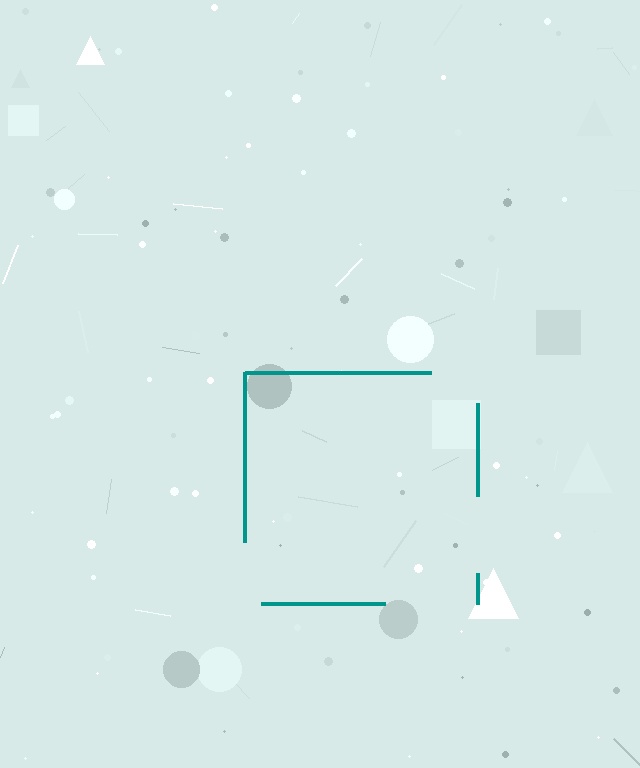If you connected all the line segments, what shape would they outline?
They would outline a square.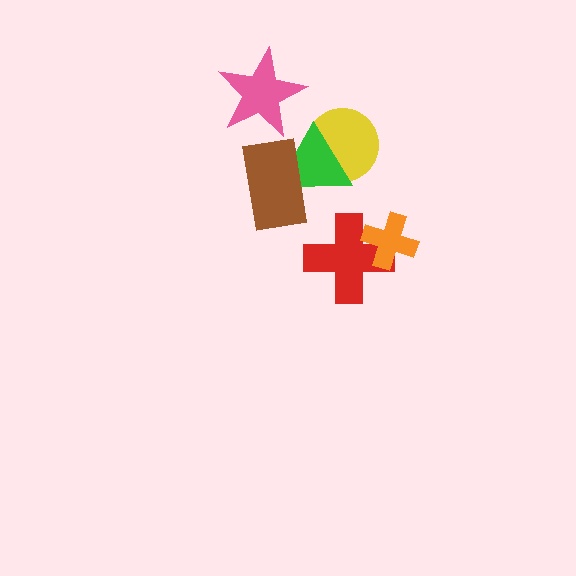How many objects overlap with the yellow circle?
1 object overlaps with the yellow circle.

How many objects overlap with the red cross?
1 object overlaps with the red cross.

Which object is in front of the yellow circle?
The green triangle is in front of the yellow circle.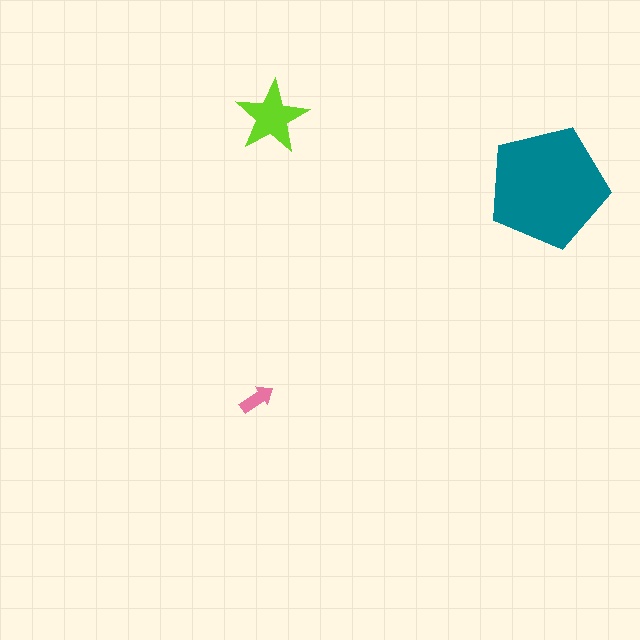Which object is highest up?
The lime star is topmost.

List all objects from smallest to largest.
The pink arrow, the lime star, the teal pentagon.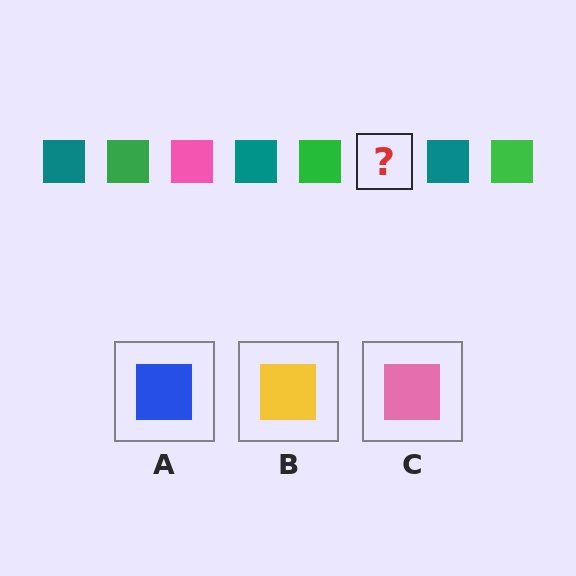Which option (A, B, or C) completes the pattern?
C.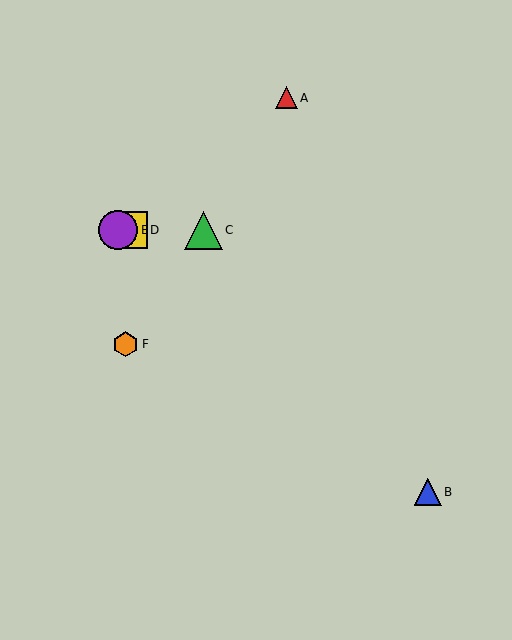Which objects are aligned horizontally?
Objects C, D, E are aligned horizontally.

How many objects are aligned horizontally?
3 objects (C, D, E) are aligned horizontally.